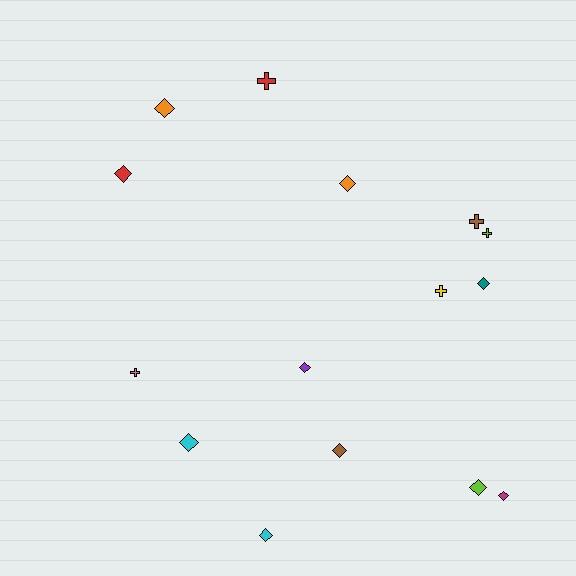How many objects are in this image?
There are 15 objects.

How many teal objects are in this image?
There is 1 teal object.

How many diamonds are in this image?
There are 10 diamonds.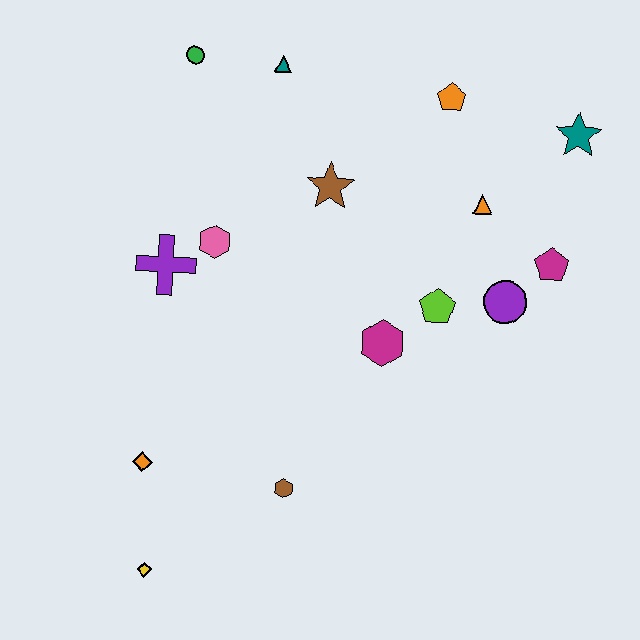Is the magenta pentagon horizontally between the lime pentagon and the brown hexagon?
No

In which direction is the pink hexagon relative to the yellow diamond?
The pink hexagon is above the yellow diamond.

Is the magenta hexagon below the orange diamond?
No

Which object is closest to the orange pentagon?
The orange triangle is closest to the orange pentagon.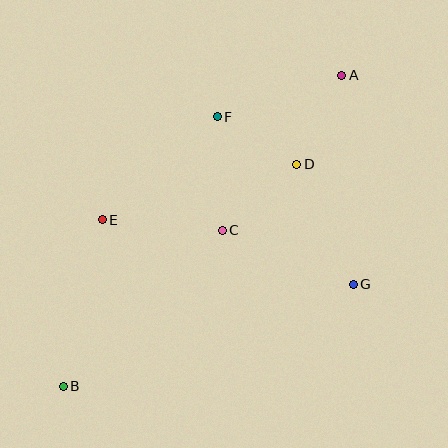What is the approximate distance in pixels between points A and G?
The distance between A and G is approximately 209 pixels.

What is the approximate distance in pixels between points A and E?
The distance between A and E is approximately 280 pixels.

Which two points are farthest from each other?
Points A and B are farthest from each other.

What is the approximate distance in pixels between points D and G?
The distance between D and G is approximately 133 pixels.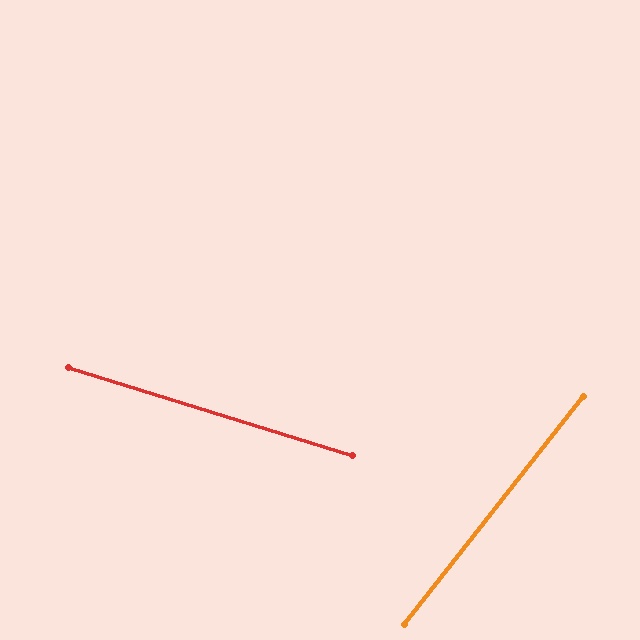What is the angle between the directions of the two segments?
Approximately 69 degrees.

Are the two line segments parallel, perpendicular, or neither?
Neither parallel nor perpendicular — they differ by about 69°.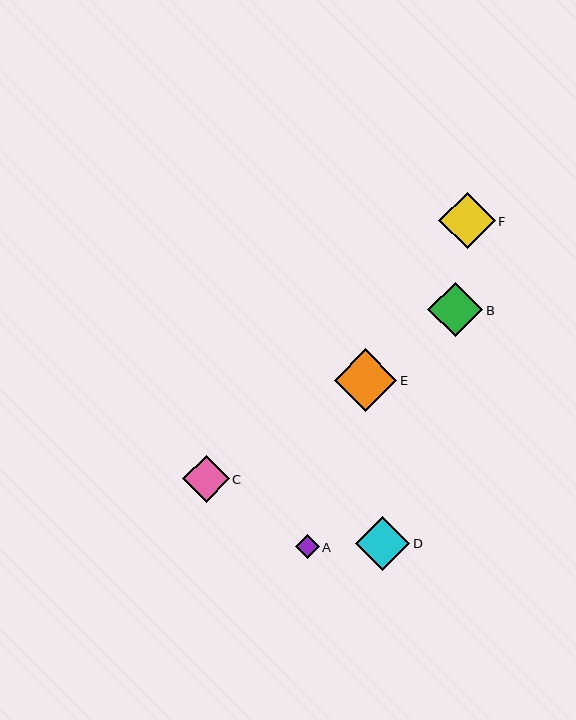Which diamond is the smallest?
Diamond A is the smallest with a size of approximately 24 pixels.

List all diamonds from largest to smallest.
From largest to smallest: E, F, B, D, C, A.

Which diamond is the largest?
Diamond E is the largest with a size of approximately 62 pixels.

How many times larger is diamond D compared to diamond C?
Diamond D is approximately 1.2 times the size of diamond C.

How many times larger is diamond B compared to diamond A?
Diamond B is approximately 2.3 times the size of diamond A.